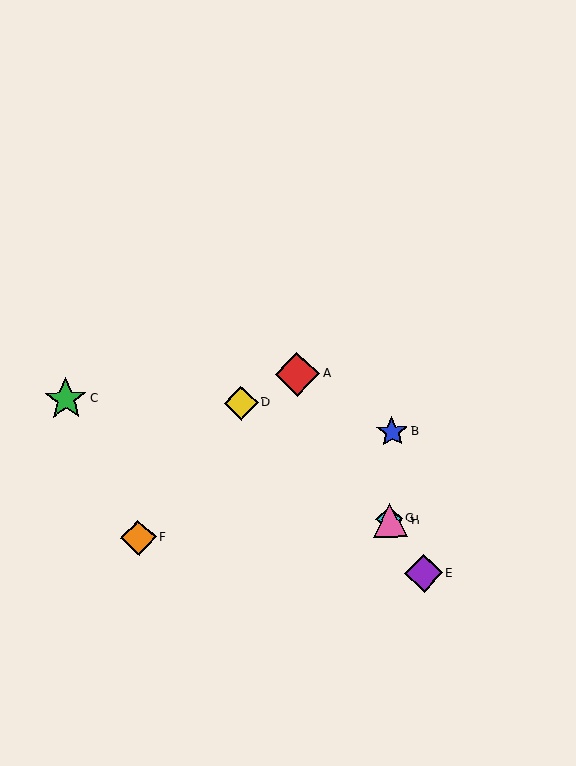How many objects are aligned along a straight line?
4 objects (A, E, G, H) are aligned along a straight line.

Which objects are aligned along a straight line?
Objects A, E, G, H are aligned along a straight line.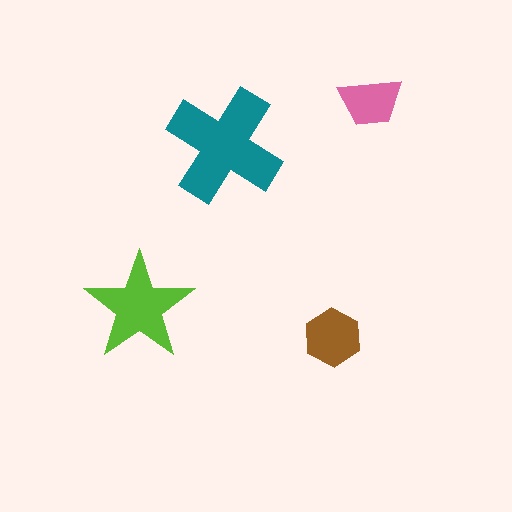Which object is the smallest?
The pink trapezoid.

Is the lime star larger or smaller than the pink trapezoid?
Larger.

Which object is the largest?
The teal cross.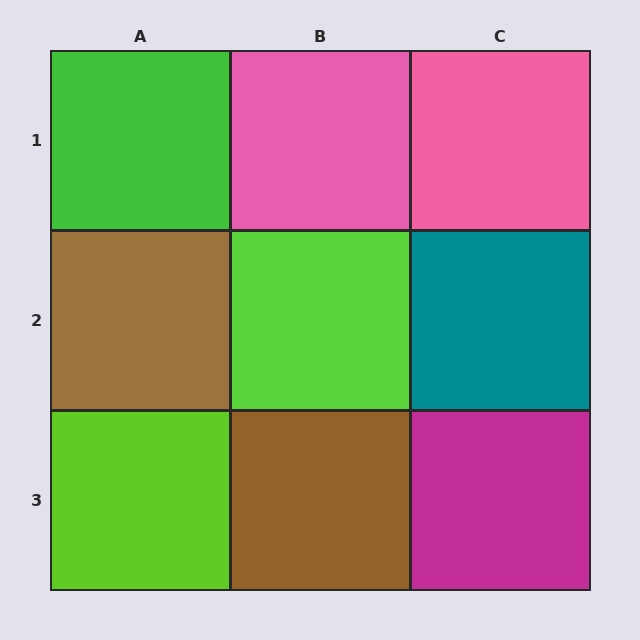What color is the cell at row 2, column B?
Lime.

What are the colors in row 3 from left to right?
Lime, brown, magenta.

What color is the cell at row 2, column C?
Teal.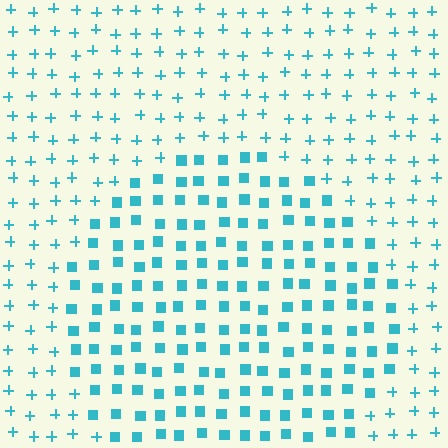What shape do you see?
I see a circle.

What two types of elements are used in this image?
The image uses squares inside the circle region and plus signs outside it.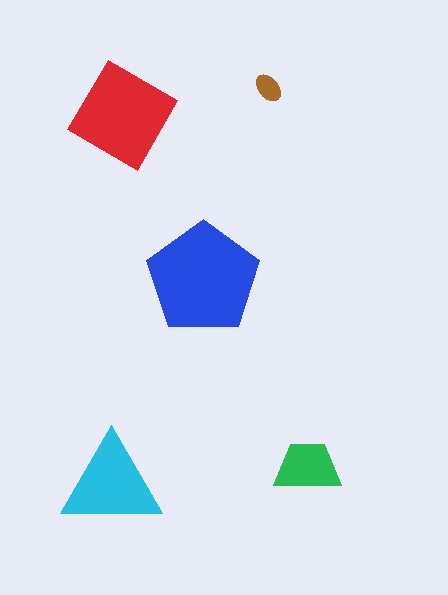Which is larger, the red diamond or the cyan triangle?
The red diamond.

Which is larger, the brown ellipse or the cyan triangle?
The cyan triangle.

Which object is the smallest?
The brown ellipse.